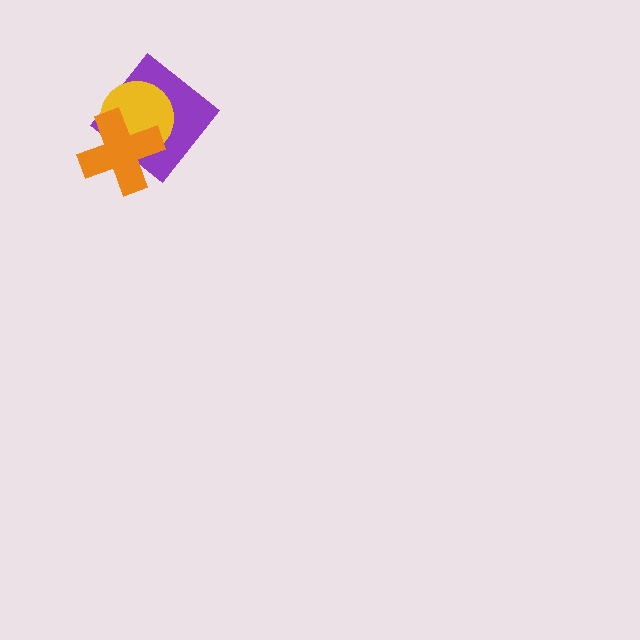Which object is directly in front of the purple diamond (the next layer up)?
The yellow circle is directly in front of the purple diamond.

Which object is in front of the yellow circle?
The orange cross is in front of the yellow circle.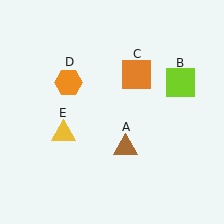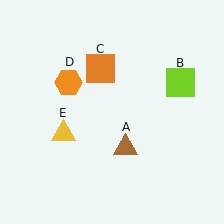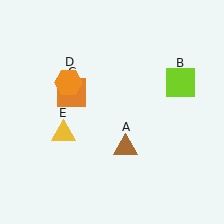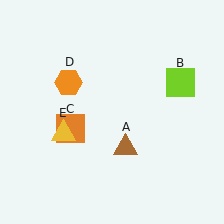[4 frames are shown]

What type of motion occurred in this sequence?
The orange square (object C) rotated counterclockwise around the center of the scene.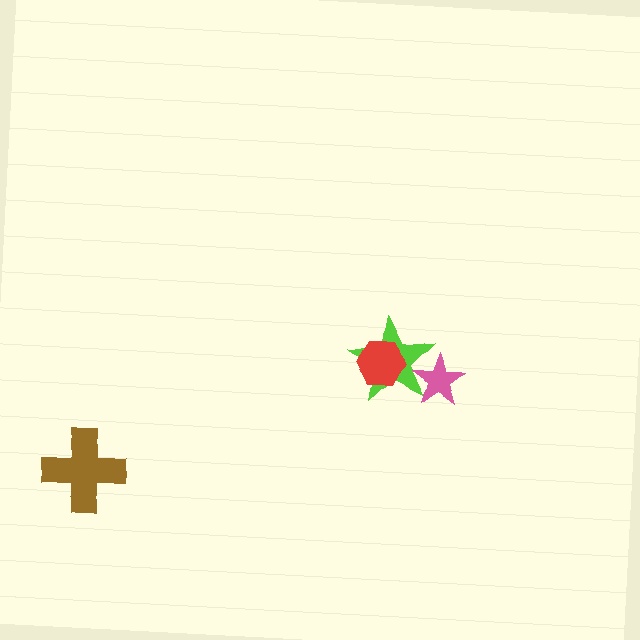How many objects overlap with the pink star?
1 object overlaps with the pink star.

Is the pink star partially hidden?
Yes, it is partially covered by another shape.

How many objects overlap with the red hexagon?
1 object overlaps with the red hexagon.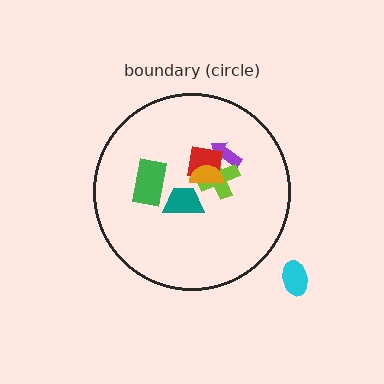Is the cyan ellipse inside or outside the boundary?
Outside.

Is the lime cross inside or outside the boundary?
Inside.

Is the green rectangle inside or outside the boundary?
Inside.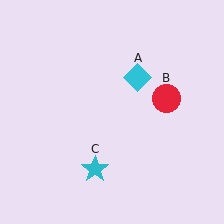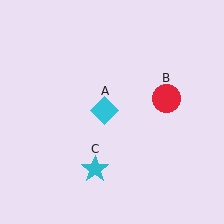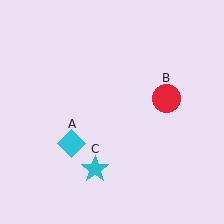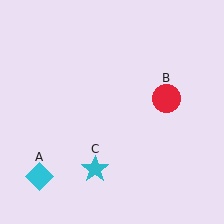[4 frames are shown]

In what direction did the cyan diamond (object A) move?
The cyan diamond (object A) moved down and to the left.